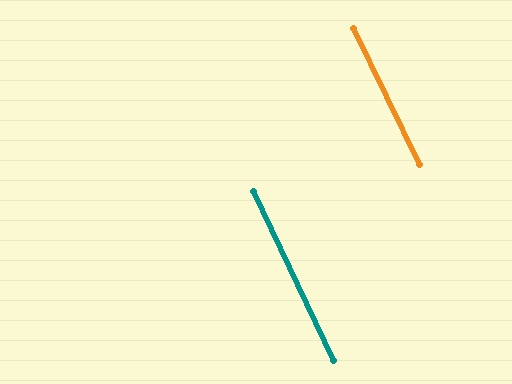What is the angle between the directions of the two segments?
Approximately 0 degrees.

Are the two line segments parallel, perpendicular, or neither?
Parallel — their directions differ by only 0.4°.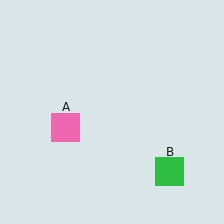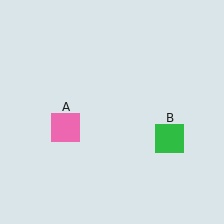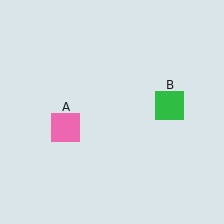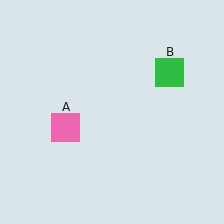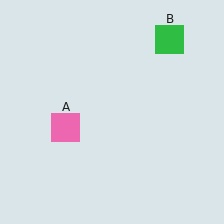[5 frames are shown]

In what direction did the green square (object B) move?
The green square (object B) moved up.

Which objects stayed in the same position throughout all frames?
Pink square (object A) remained stationary.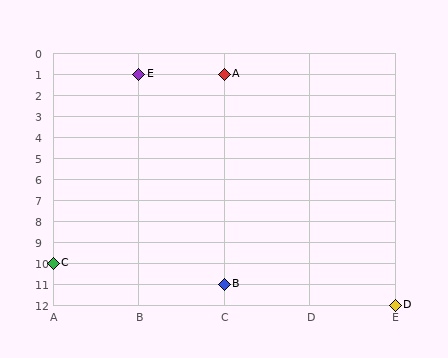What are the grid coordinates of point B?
Point B is at grid coordinates (C, 11).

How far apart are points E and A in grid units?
Points E and A are 1 column apart.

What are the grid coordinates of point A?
Point A is at grid coordinates (C, 1).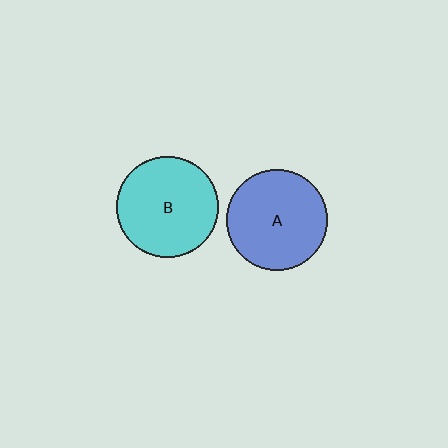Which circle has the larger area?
Circle B (cyan).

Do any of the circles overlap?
No, none of the circles overlap.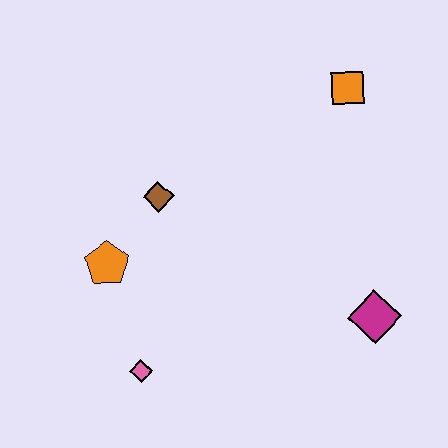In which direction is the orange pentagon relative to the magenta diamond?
The orange pentagon is to the left of the magenta diamond.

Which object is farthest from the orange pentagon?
The orange square is farthest from the orange pentagon.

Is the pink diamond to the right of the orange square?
No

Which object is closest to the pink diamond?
The orange pentagon is closest to the pink diamond.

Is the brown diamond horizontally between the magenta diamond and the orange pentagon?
Yes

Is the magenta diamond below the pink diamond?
No